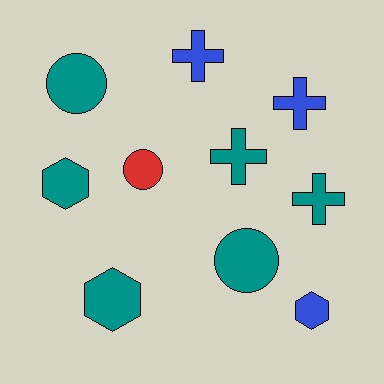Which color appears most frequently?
Teal, with 6 objects.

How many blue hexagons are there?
There is 1 blue hexagon.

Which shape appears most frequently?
Cross, with 4 objects.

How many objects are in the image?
There are 10 objects.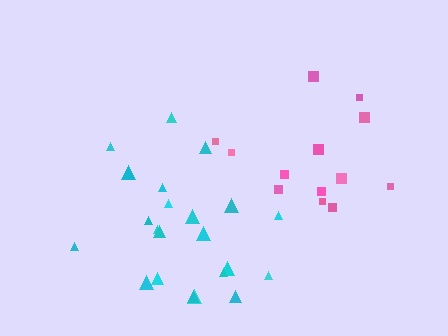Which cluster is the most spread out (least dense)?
Pink.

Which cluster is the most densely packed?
Cyan.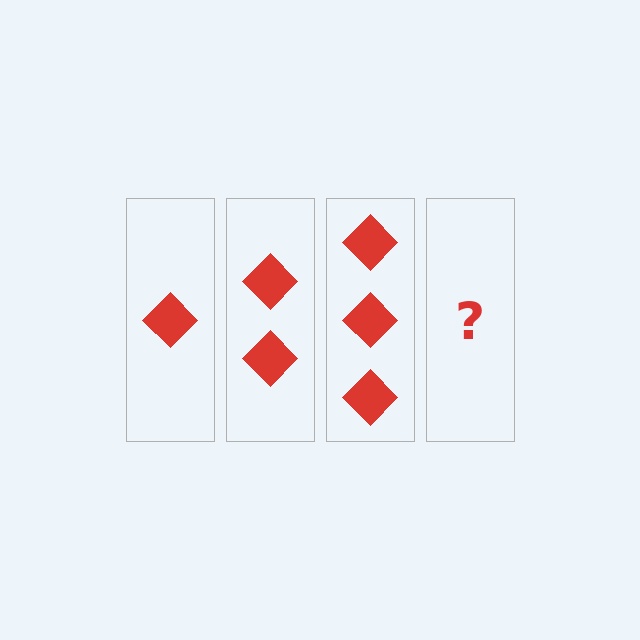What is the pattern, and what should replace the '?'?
The pattern is that each step adds one more diamond. The '?' should be 4 diamonds.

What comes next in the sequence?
The next element should be 4 diamonds.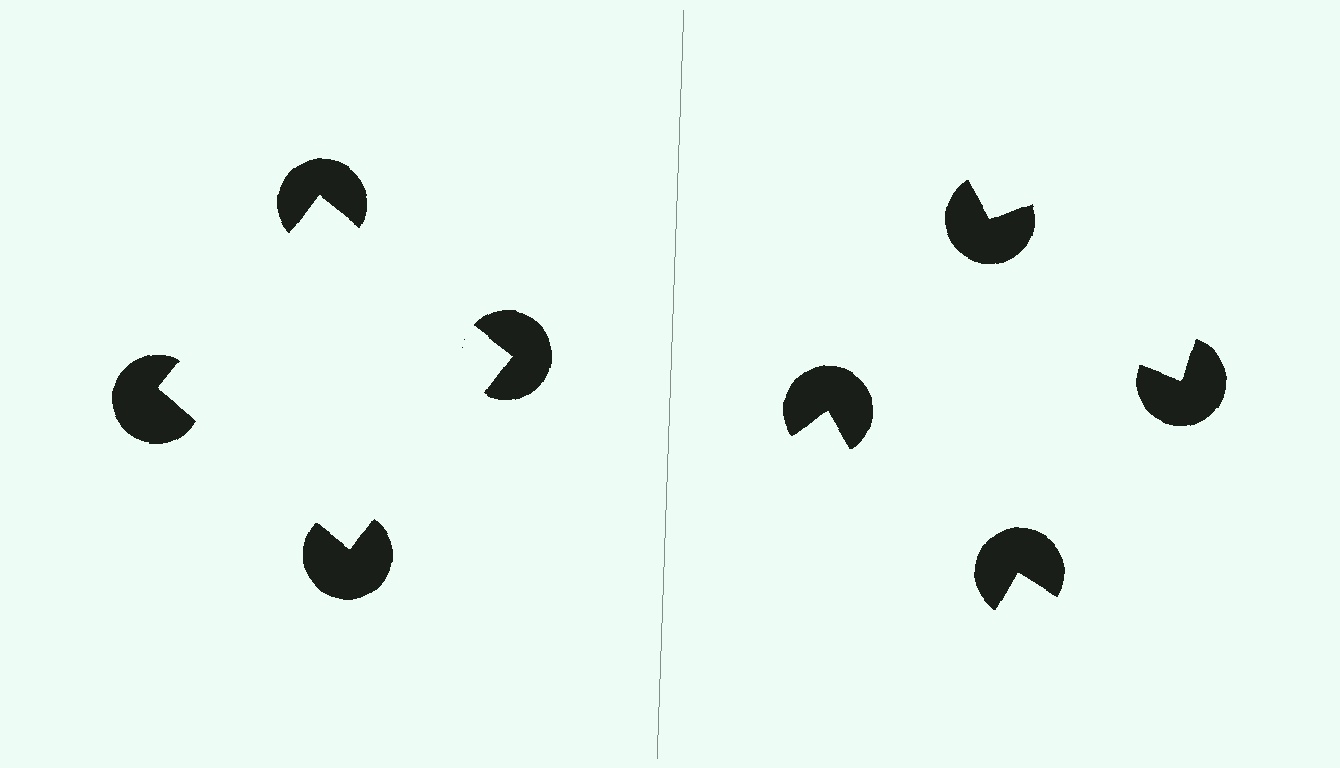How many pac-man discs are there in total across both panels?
8 — 4 on each side.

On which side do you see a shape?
An illusory square appears on the left side. On the right side the wedge cuts are rotated, so no coherent shape forms.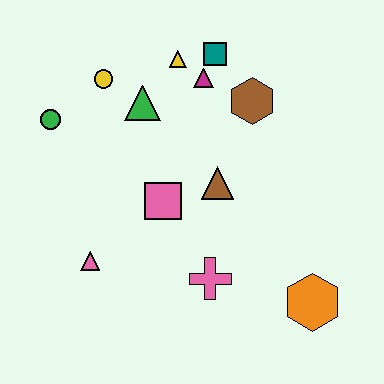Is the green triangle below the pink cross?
No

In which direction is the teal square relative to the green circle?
The teal square is to the right of the green circle.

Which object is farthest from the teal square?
The orange hexagon is farthest from the teal square.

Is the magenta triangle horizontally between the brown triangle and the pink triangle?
Yes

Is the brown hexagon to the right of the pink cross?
Yes